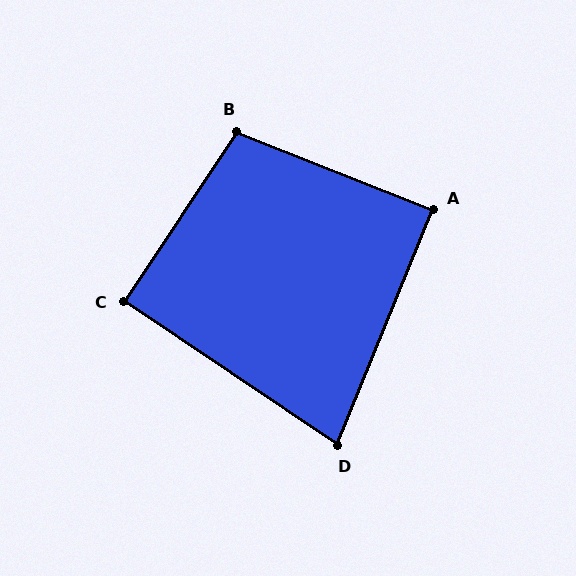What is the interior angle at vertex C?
Approximately 91 degrees (approximately right).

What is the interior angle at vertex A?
Approximately 89 degrees (approximately right).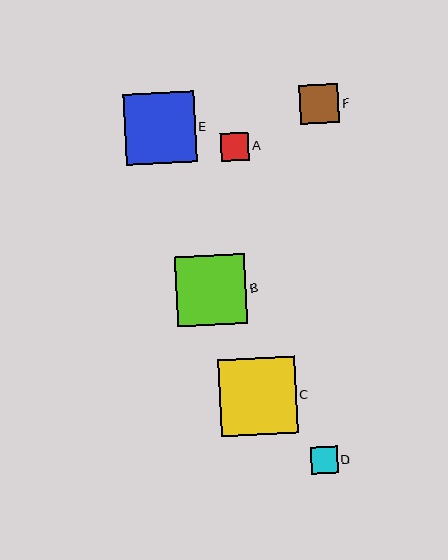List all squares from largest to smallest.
From largest to smallest: C, E, B, F, A, D.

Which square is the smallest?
Square D is the smallest with a size of approximately 27 pixels.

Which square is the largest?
Square C is the largest with a size of approximately 76 pixels.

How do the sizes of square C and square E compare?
Square C and square E are approximately the same size.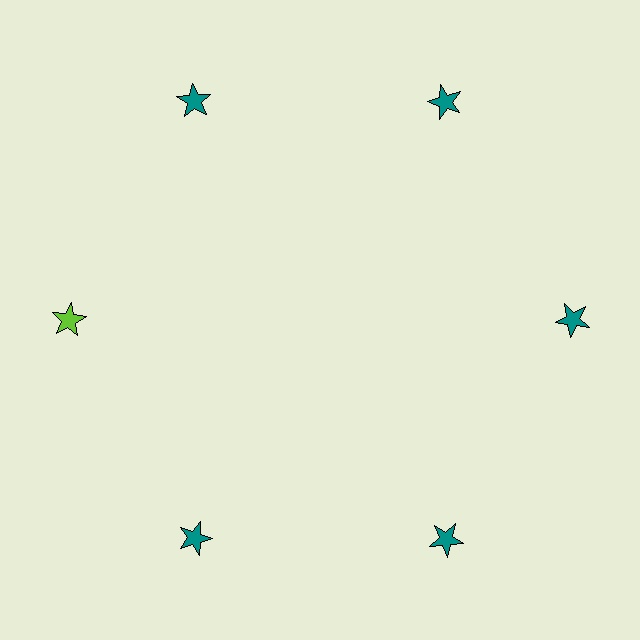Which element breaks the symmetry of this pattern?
The lime star at roughly the 9 o'clock position breaks the symmetry. All other shapes are teal stars.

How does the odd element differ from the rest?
It has a different color: lime instead of teal.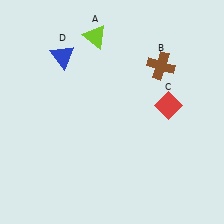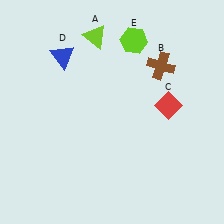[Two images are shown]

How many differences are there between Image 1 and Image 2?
There is 1 difference between the two images.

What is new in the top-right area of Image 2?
A lime hexagon (E) was added in the top-right area of Image 2.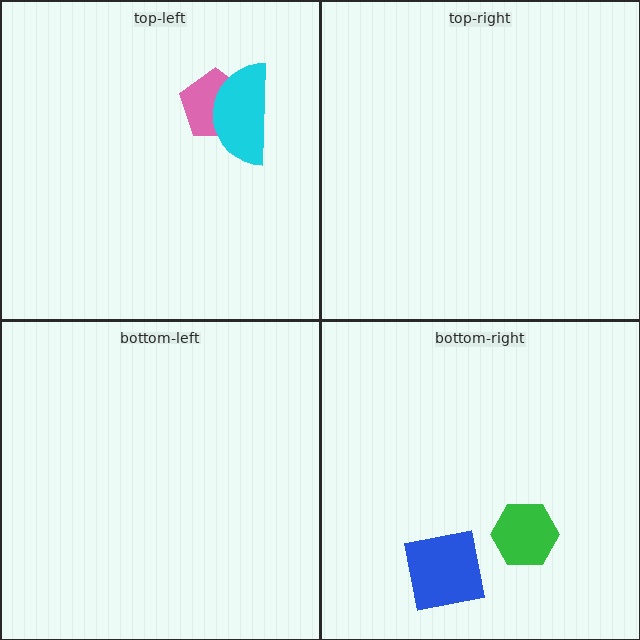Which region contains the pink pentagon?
The top-left region.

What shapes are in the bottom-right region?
The blue square, the green hexagon.